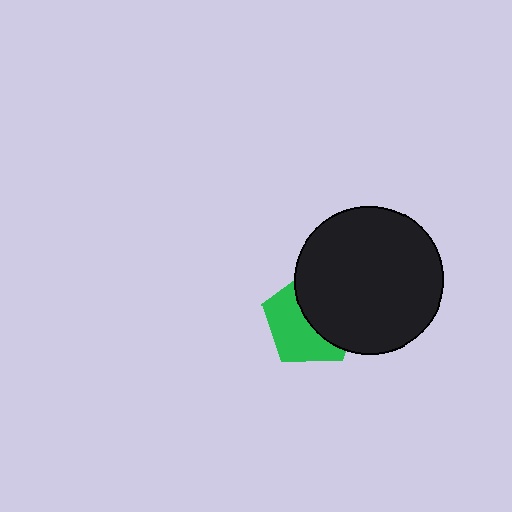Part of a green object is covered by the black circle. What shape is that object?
It is a pentagon.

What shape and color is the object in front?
The object in front is a black circle.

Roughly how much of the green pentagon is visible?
About half of it is visible (roughly 50%).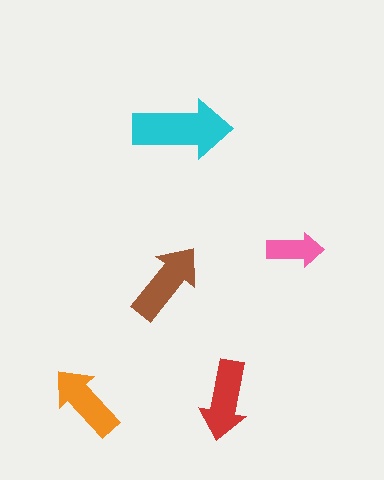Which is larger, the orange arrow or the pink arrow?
The orange one.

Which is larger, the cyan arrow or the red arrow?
The cyan one.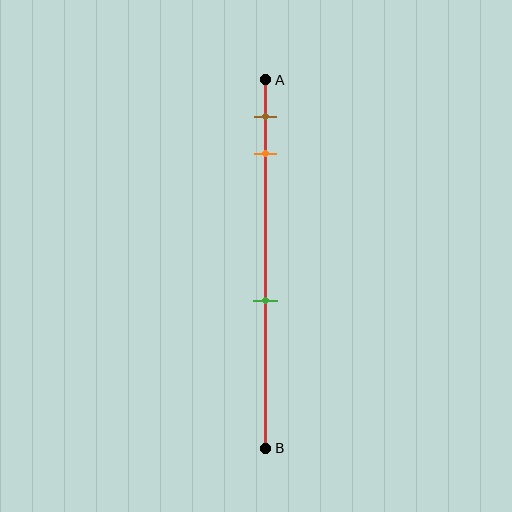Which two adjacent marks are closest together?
The brown and orange marks are the closest adjacent pair.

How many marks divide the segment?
There are 3 marks dividing the segment.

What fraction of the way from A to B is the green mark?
The green mark is approximately 60% (0.6) of the way from A to B.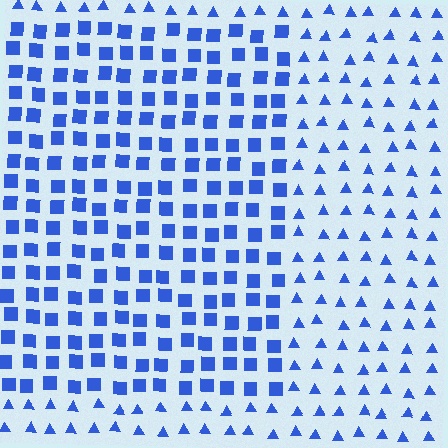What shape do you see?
I see a rectangle.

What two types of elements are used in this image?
The image uses squares inside the rectangle region and triangles outside it.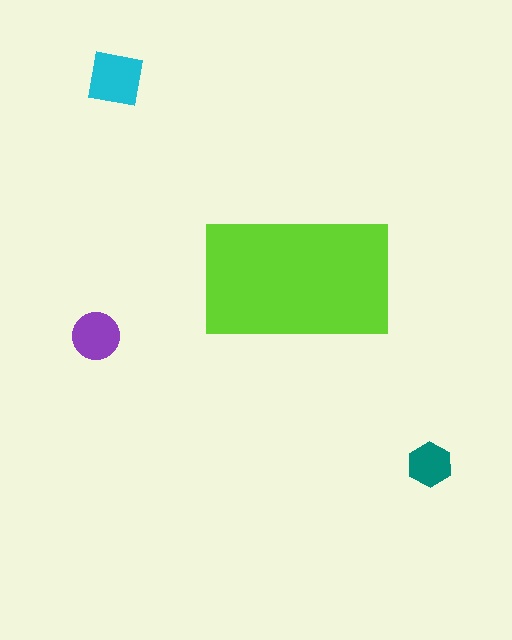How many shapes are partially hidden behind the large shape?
0 shapes are partially hidden.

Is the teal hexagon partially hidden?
No, the teal hexagon is fully visible.